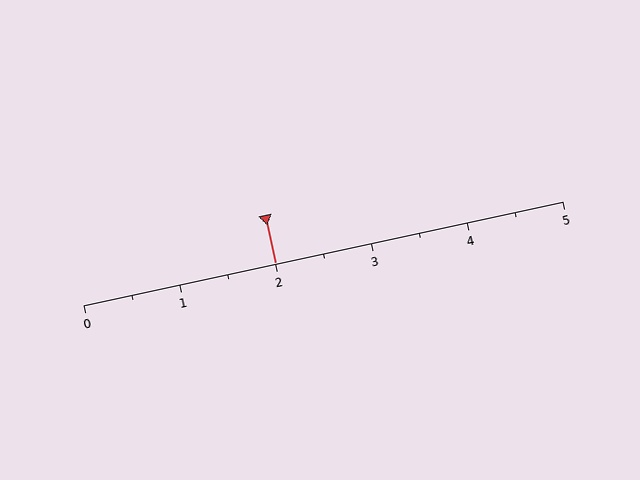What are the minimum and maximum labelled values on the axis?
The axis runs from 0 to 5.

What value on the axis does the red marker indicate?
The marker indicates approximately 2.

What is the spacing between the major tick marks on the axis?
The major ticks are spaced 1 apart.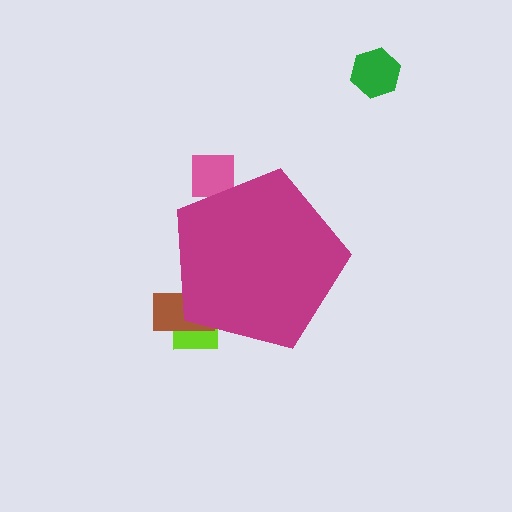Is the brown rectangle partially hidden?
Yes, the brown rectangle is partially hidden behind the magenta pentagon.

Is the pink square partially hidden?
Yes, the pink square is partially hidden behind the magenta pentagon.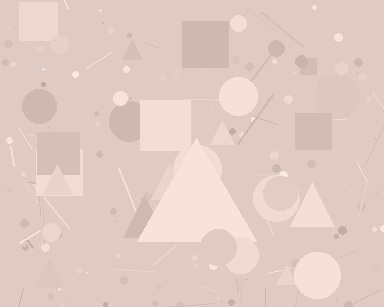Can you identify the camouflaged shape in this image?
The camouflaged shape is a triangle.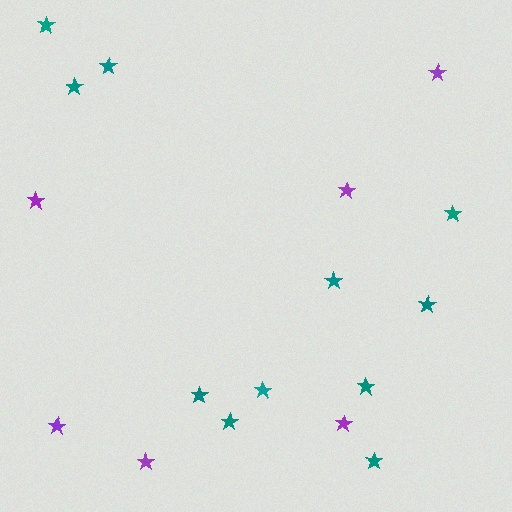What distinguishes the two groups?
There are 2 groups: one group of purple stars (6) and one group of teal stars (11).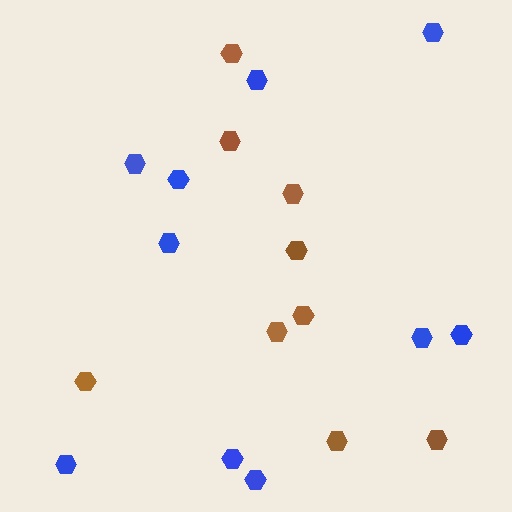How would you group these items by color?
There are 2 groups: one group of brown hexagons (9) and one group of blue hexagons (10).